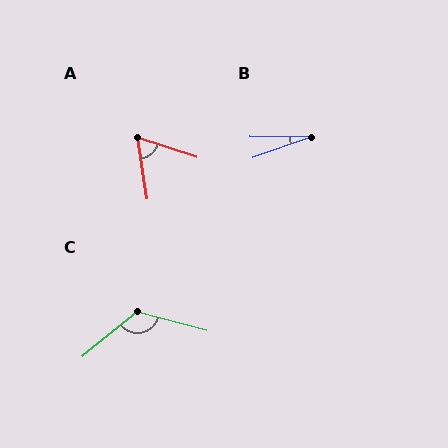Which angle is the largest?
C, at approximately 126 degrees.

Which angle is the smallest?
B, at approximately 20 degrees.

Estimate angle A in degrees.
Approximately 64 degrees.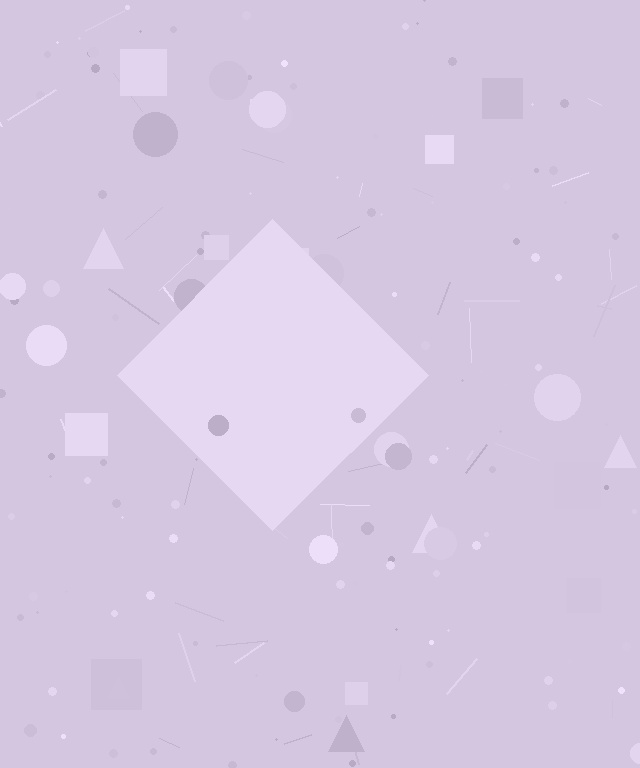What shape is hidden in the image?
A diamond is hidden in the image.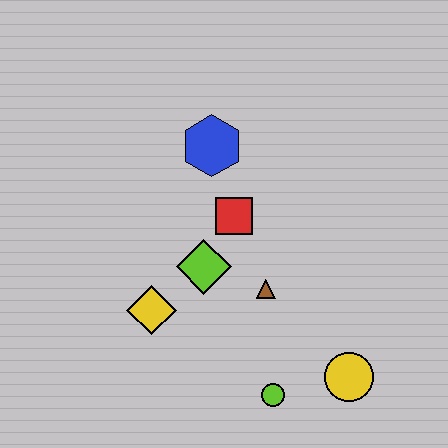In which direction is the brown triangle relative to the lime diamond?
The brown triangle is to the right of the lime diamond.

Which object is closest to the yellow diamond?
The lime diamond is closest to the yellow diamond.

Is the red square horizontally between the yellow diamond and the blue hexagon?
No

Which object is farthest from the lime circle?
The blue hexagon is farthest from the lime circle.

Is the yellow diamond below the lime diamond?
Yes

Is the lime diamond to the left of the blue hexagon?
Yes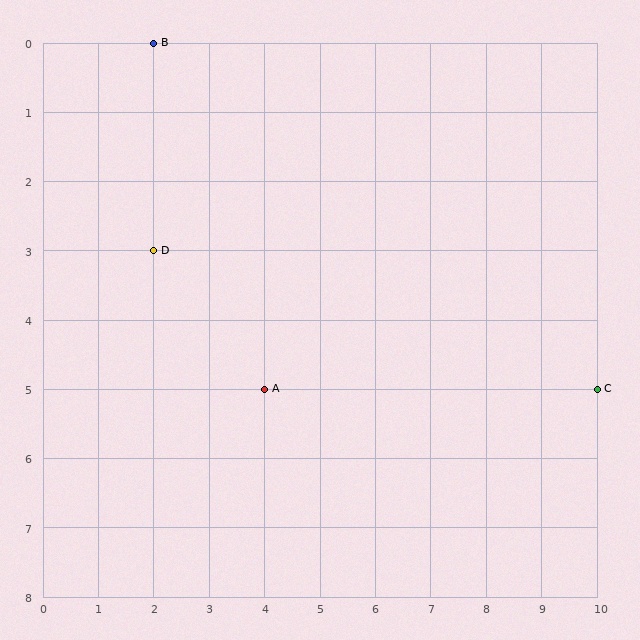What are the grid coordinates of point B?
Point B is at grid coordinates (2, 0).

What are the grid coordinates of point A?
Point A is at grid coordinates (4, 5).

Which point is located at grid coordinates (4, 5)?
Point A is at (4, 5).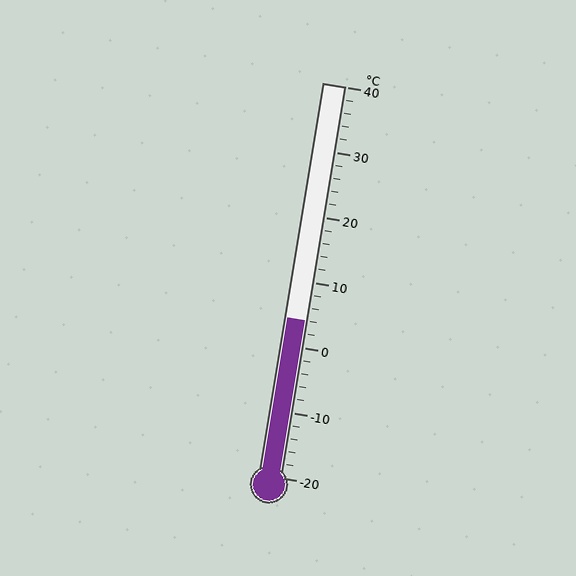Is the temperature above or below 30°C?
The temperature is below 30°C.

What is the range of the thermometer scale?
The thermometer scale ranges from -20°C to 40°C.